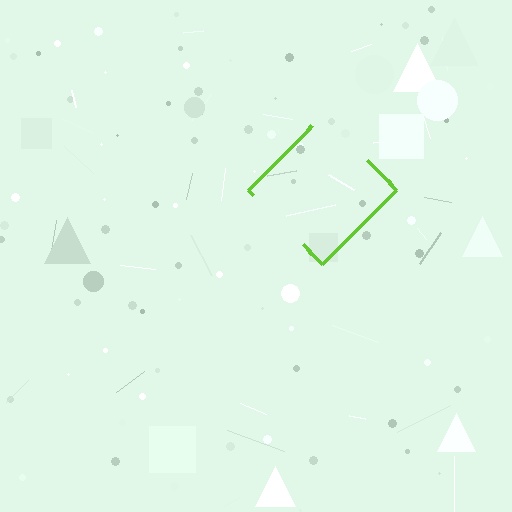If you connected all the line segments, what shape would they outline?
They would outline a diamond.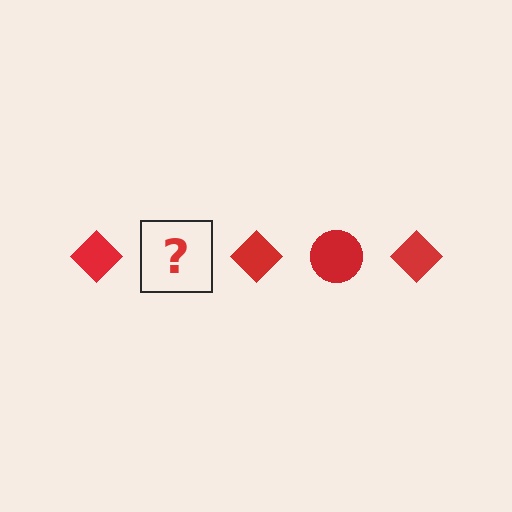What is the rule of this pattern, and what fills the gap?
The rule is that the pattern cycles through diamond, circle shapes in red. The gap should be filled with a red circle.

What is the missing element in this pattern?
The missing element is a red circle.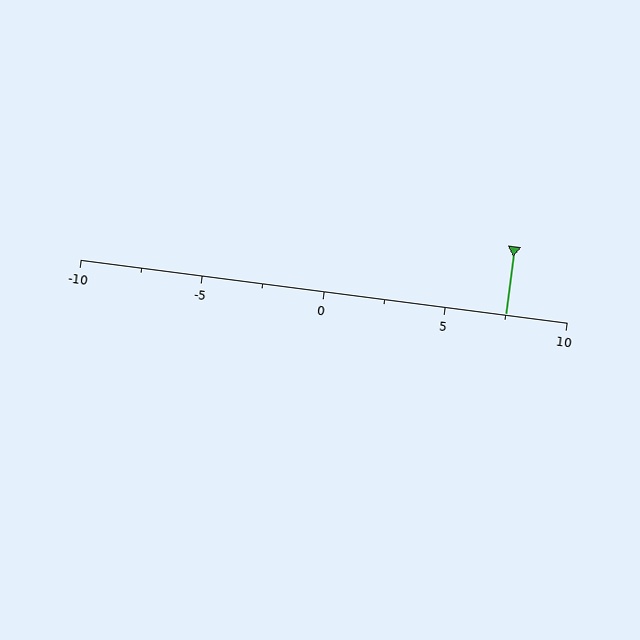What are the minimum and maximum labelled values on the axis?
The axis runs from -10 to 10.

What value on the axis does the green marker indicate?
The marker indicates approximately 7.5.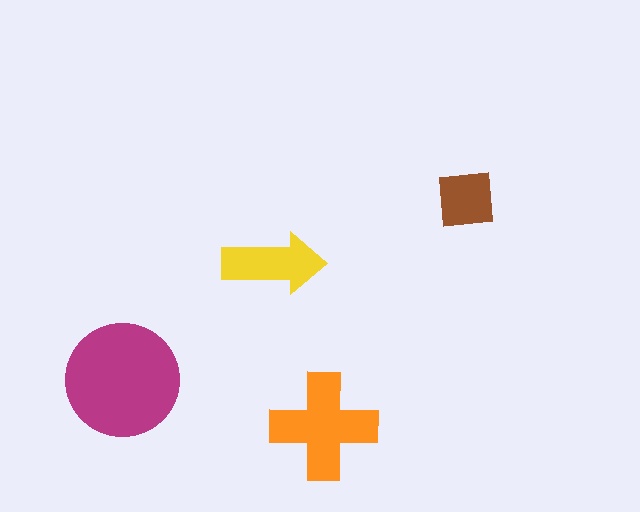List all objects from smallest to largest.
The brown square, the yellow arrow, the orange cross, the magenta circle.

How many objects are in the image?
There are 4 objects in the image.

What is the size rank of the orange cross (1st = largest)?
2nd.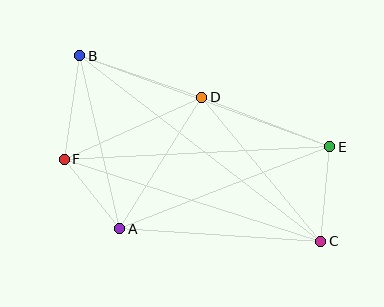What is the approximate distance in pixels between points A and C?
The distance between A and C is approximately 201 pixels.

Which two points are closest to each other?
Points A and F are closest to each other.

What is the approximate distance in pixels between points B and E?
The distance between B and E is approximately 266 pixels.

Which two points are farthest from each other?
Points B and C are farthest from each other.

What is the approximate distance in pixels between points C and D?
The distance between C and D is approximately 187 pixels.